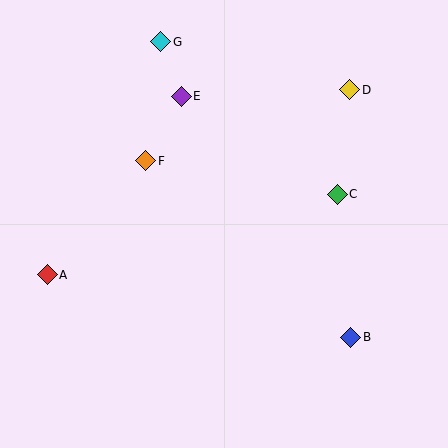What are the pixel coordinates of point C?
Point C is at (337, 194).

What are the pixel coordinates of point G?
Point G is at (161, 42).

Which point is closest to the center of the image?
Point F at (146, 161) is closest to the center.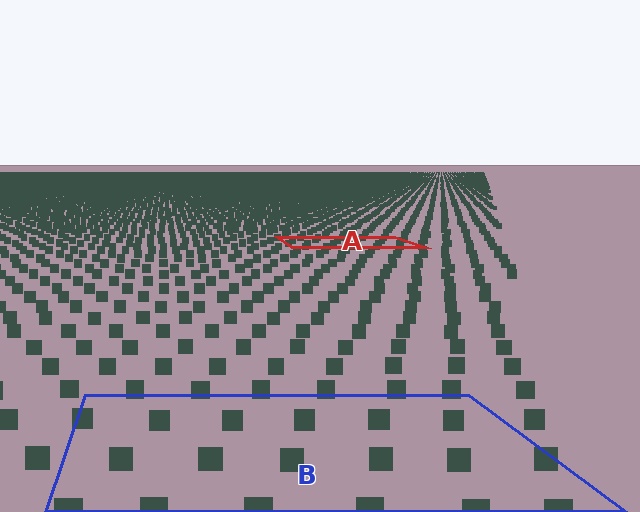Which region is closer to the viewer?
Region B is closer. The texture elements there are larger and more spread out.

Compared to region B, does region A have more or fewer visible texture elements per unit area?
Region A has more texture elements per unit area — they are packed more densely because it is farther away.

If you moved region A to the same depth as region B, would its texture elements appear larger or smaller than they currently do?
They would appear larger. At a closer depth, the same texture elements are projected at a bigger on-screen size.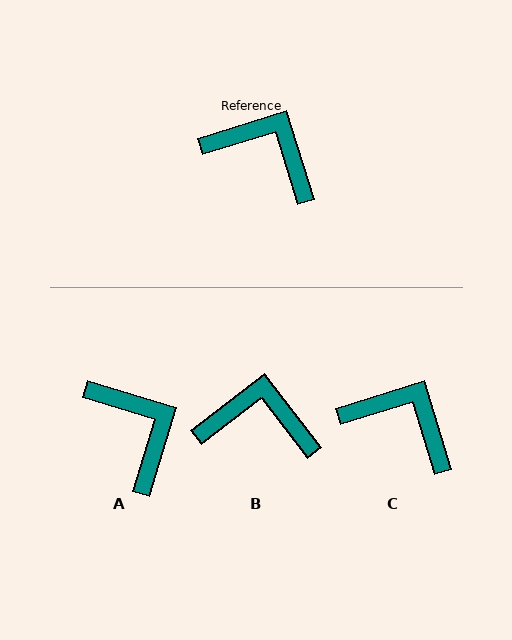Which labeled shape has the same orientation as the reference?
C.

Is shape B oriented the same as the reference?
No, it is off by about 20 degrees.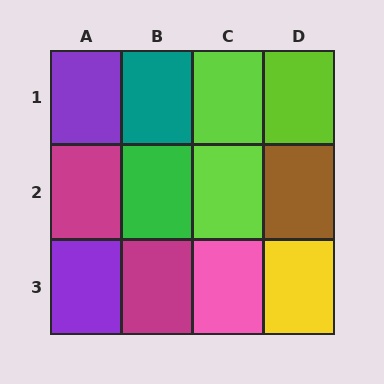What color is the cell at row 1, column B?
Teal.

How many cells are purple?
2 cells are purple.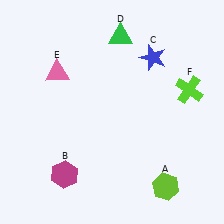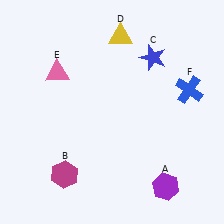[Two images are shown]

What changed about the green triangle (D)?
In Image 1, D is green. In Image 2, it changed to yellow.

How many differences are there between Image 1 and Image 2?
There are 3 differences between the two images.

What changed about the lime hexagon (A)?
In Image 1, A is lime. In Image 2, it changed to purple.